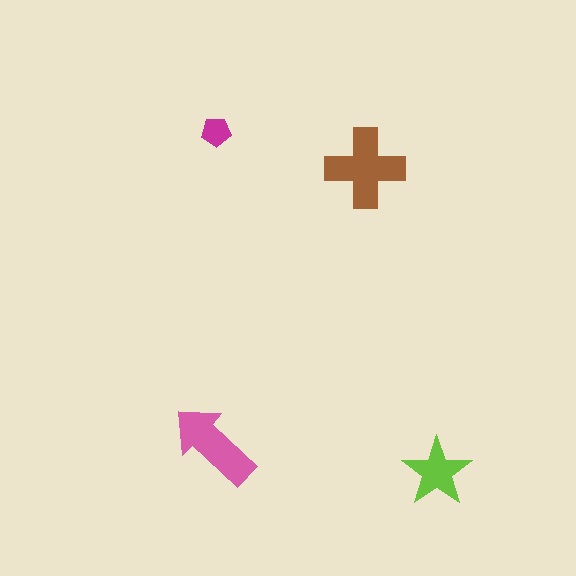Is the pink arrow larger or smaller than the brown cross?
Smaller.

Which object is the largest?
The brown cross.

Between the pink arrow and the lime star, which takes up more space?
The pink arrow.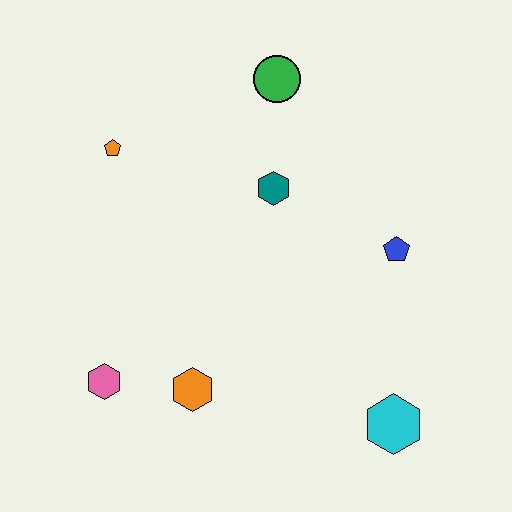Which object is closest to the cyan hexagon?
The blue pentagon is closest to the cyan hexagon.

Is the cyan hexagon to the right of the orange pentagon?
Yes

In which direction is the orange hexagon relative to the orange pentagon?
The orange hexagon is below the orange pentagon.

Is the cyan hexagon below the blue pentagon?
Yes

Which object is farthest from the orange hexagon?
The green circle is farthest from the orange hexagon.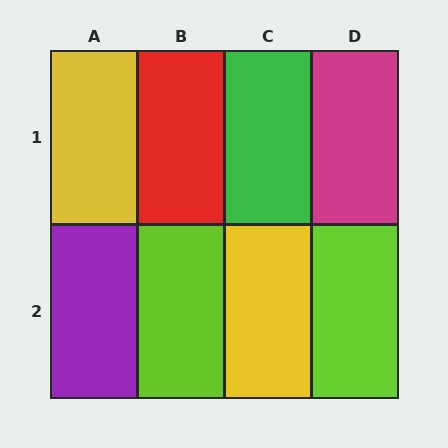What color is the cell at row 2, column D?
Lime.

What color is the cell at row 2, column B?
Lime.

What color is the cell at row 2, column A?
Purple.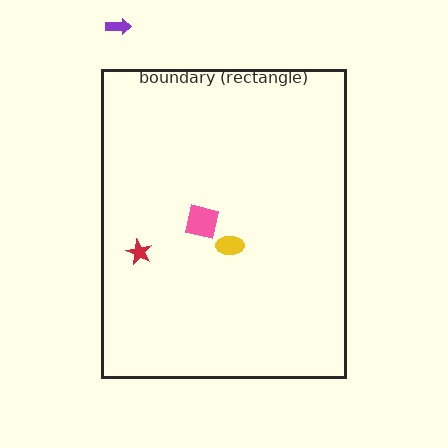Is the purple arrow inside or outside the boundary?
Outside.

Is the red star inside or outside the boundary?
Inside.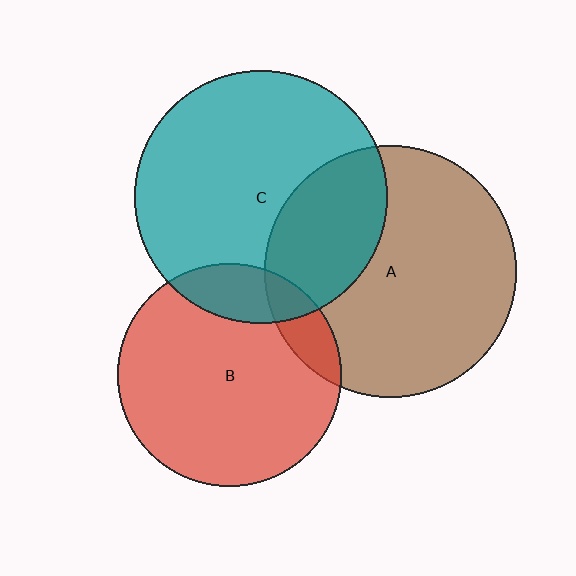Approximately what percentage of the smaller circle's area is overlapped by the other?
Approximately 30%.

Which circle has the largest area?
Circle C (teal).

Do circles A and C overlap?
Yes.